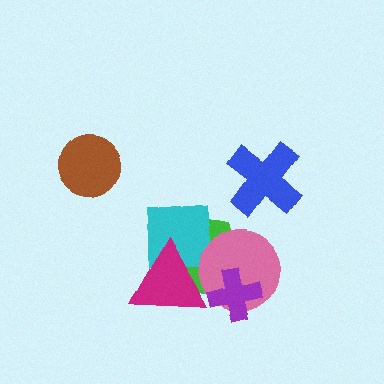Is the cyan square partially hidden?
Yes, it is partially covered by another shape.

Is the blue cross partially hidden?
No, no other shape covers it.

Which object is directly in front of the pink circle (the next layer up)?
The magenta triangle is directly in front of the pink circle.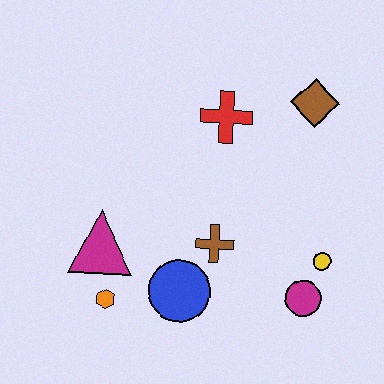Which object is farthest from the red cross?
The orange hexagon is farthest from the red cross.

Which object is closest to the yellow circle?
The magenta circle is closest to the yellow circle.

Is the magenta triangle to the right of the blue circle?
No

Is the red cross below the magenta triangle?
No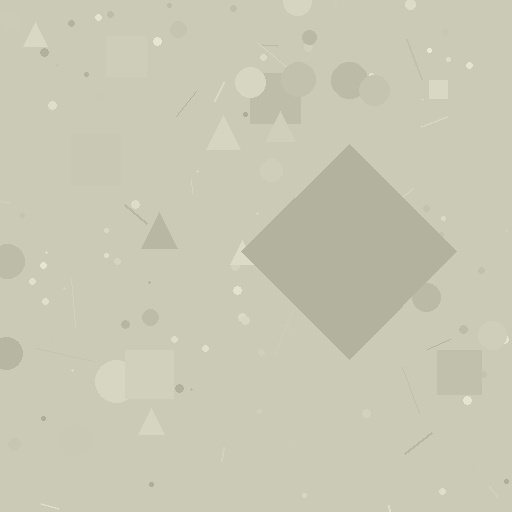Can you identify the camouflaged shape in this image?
The camouflaged shape is a diamond.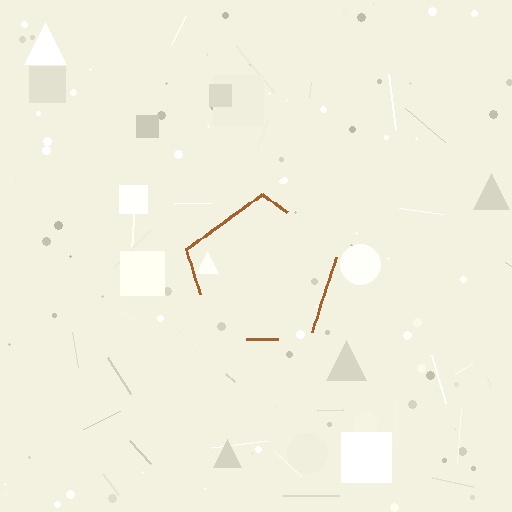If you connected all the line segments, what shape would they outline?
They would outline a pentagon.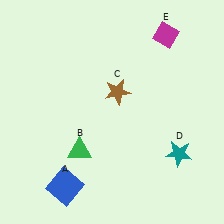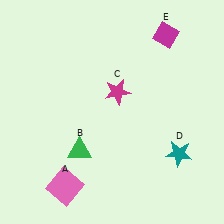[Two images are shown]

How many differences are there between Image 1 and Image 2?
There are 2 differences between the two images.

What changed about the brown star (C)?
In Image 1, C is brown. In Image 2, it changed to magenta.